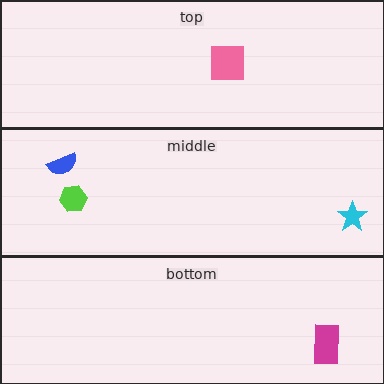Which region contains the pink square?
The top region.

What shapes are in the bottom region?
The magenta rectangle.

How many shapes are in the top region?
1.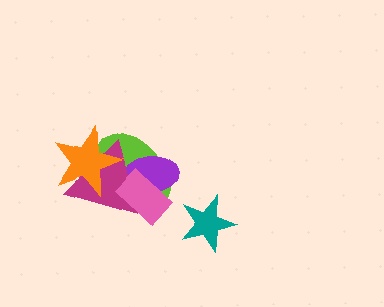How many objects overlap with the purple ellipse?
3 objects overlap with the purple ellipse.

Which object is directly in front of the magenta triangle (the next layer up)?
The pink rectangle is directly in front of the magenta triangle.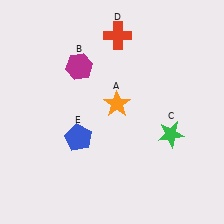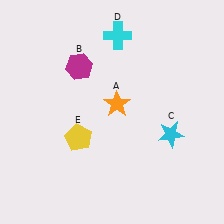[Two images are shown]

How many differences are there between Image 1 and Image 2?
There are 3 differences between the two images.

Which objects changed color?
C changed from green to cyan. D changed from red to cyan. E changed from blue to yellow.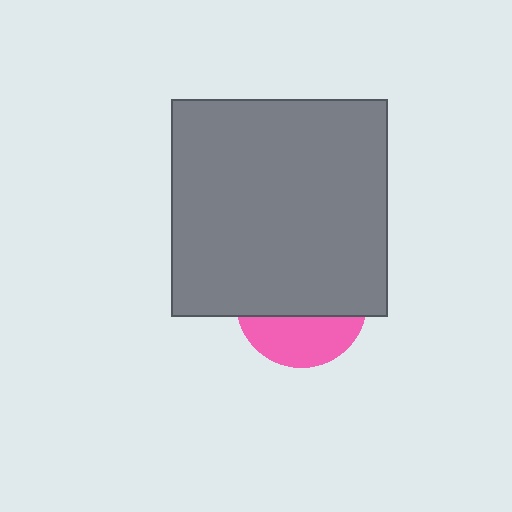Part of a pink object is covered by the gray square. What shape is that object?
It is a circle.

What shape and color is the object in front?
The object in front is a gray square.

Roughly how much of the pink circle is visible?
A small part of it is visible (roughly 35%).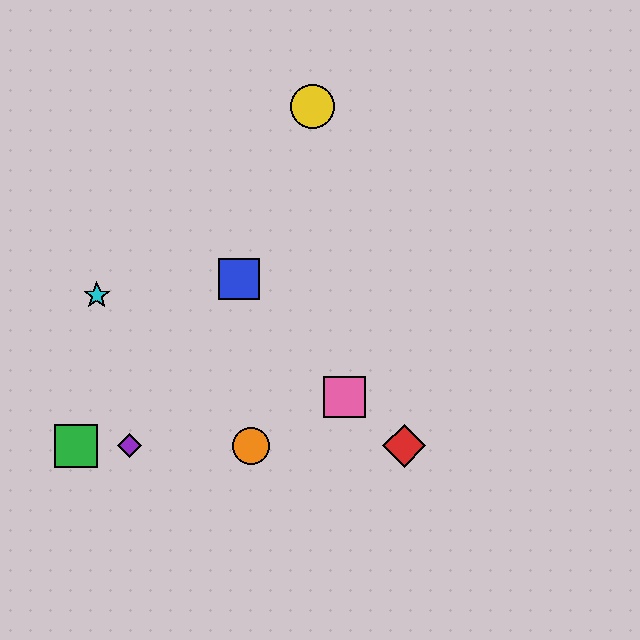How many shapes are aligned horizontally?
4 shapes (the red diamond, the green square, the purple diamond, the orange circle) are aligned horizontally.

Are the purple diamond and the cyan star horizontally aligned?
No, the purple diamond is at y≈446 and the cyan star is at y≈295.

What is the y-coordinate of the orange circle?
The orange circle is at y≈446.